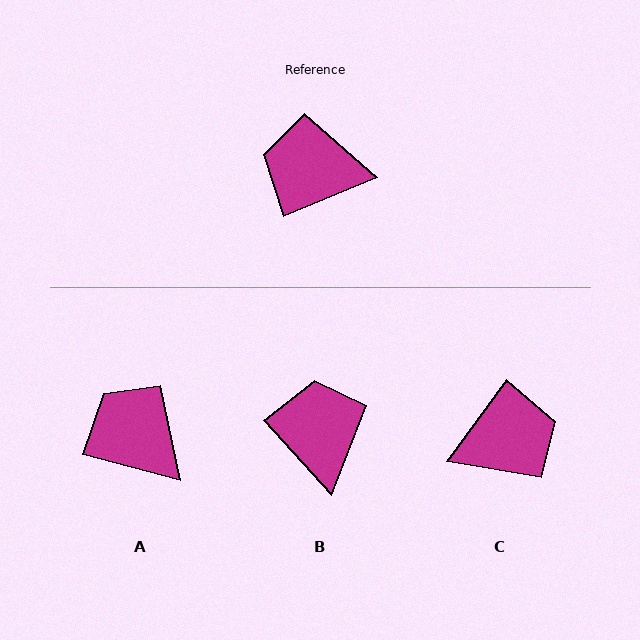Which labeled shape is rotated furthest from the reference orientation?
C, about 148 degrees away.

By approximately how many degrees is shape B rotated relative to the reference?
Approximately 70 degrees clockwise.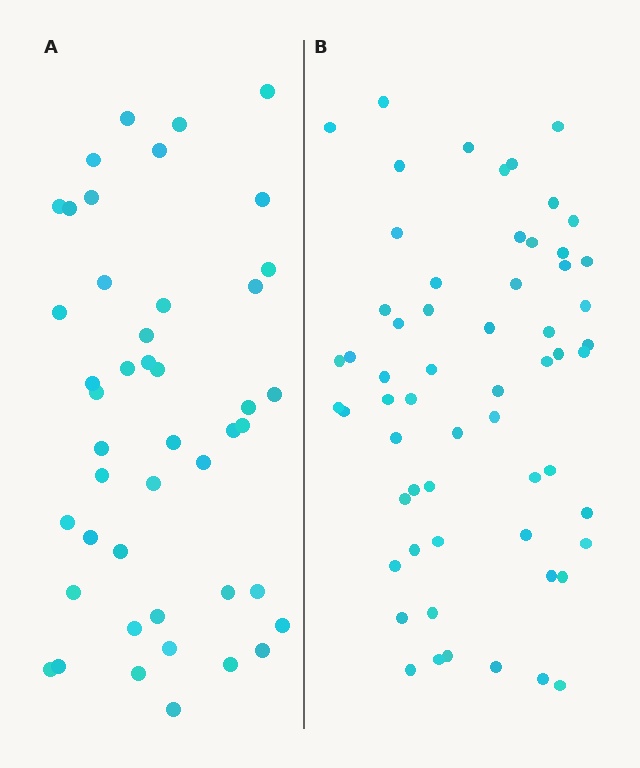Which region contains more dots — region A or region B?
Region B (the right region) has more dots.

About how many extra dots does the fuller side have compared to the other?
Region B has approximately 15 more dots than region A.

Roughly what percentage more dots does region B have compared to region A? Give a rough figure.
About 35% more.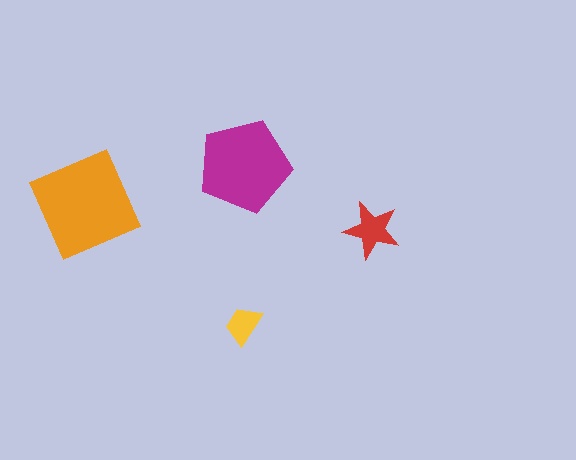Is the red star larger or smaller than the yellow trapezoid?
Larger.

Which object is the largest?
The orange diamond.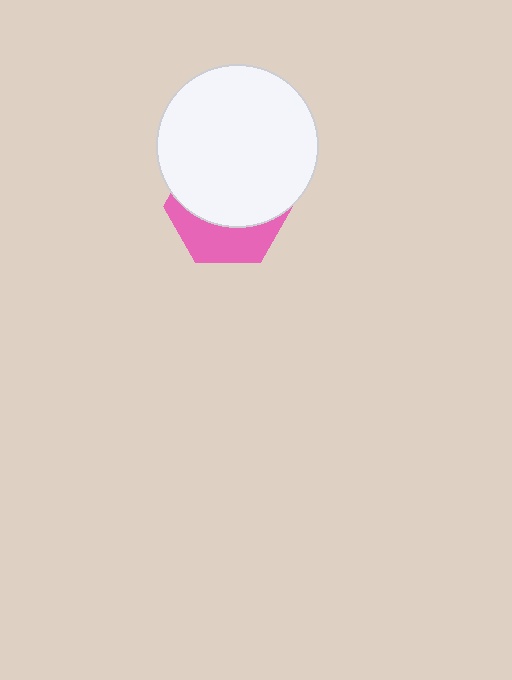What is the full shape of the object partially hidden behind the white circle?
The partially hidden object is a pink hexagon.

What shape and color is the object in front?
The object in front is a white circle.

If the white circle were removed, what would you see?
You would see the complete pink hexagon.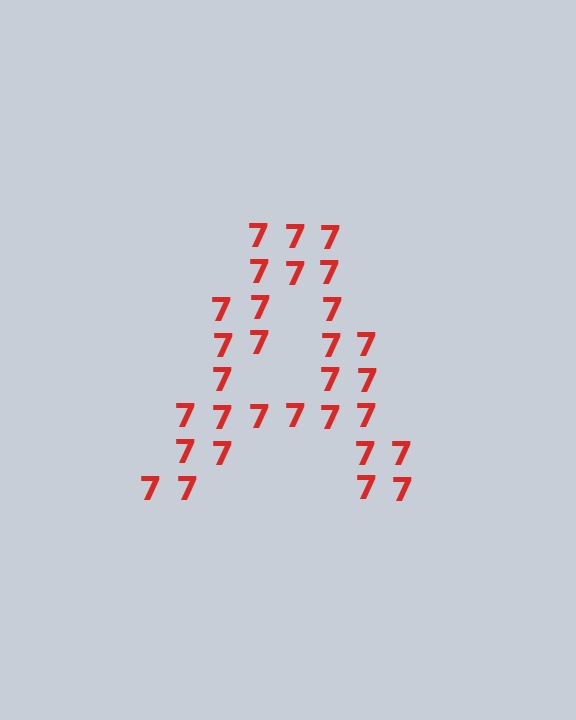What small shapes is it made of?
It is made of small digit 7's.